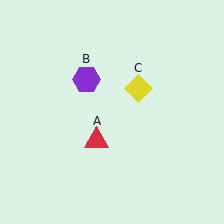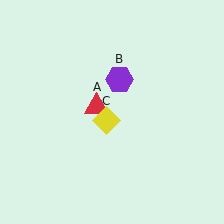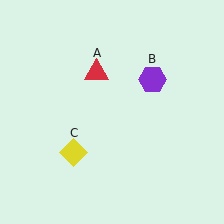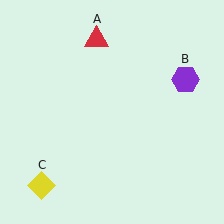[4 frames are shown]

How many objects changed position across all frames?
3 objects changed position: red triangle (object A), purple hexagon (object B), yellow diamond (object C).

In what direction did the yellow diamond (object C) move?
The yellow diamond (object C) moved down and to the left.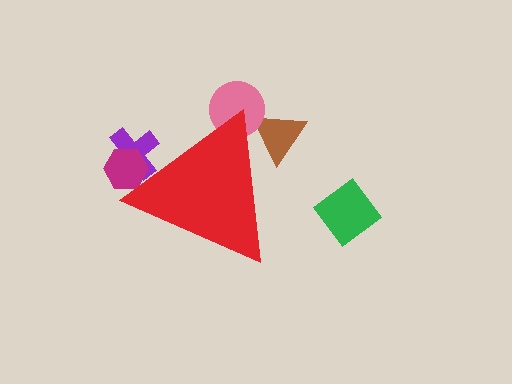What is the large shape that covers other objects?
A red triangle.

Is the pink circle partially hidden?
Yes, the pink circle is partially hidden behind the red triangle.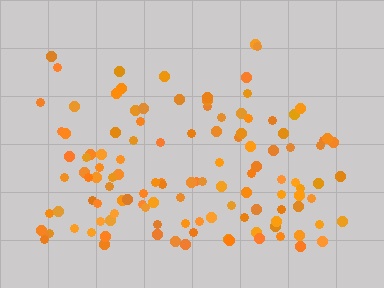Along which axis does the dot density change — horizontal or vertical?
Vertical.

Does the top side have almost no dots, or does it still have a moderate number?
Still a moderate number, just noticeably fewer than the bottom.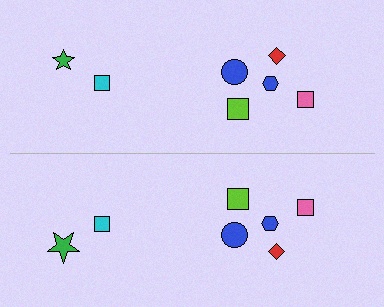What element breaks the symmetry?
The green star on the bottom side has a different size than its mirror counterpart.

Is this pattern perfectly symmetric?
No, the pattern is not perfectly symmetric. The green star on the bottom side has a different size than its mirror counterpart.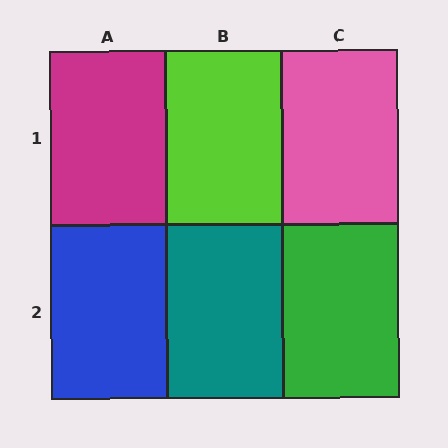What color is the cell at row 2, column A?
Blue.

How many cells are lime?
1 cell is lime.